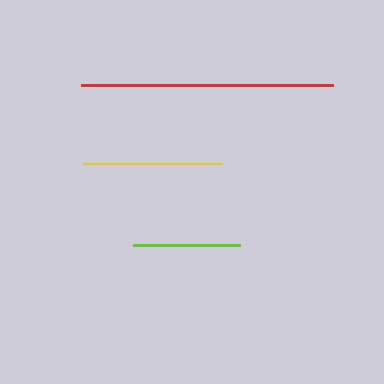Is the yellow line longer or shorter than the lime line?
The yellow line is longer than the lime line.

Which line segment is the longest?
The red line is the longest at approximately 252 pixels.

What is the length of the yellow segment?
The yellow segment is approximately 139 pixels long.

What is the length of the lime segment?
The lime segment is approximately 106 pixels long.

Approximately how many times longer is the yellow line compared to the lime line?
The yellow line is approximately 1.3 times the length of the lime line.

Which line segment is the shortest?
The lime line is the shortest at approximately 106 pixels.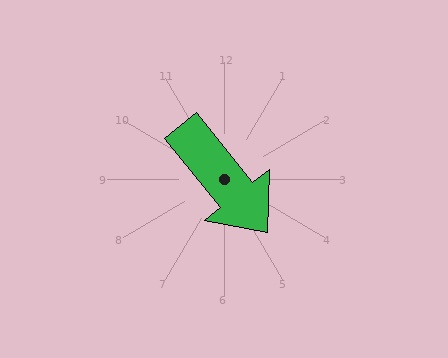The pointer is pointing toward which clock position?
Roughly 5 o'clock.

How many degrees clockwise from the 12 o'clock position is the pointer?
Approximately 141 degrees.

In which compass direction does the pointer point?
Southeast.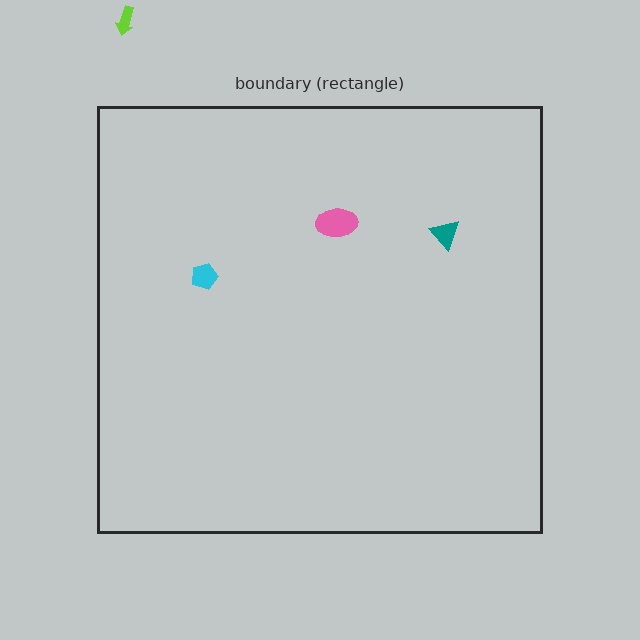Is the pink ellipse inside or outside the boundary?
Inside.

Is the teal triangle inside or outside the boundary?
Inside.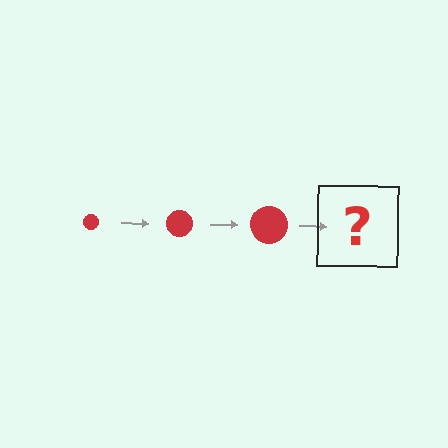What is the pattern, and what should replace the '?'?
The pattern is that the circle gets progressively larger each step. The '?' should be a red circle, larger than the previous one.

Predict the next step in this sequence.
The next step is a red circle, larger than the previous one.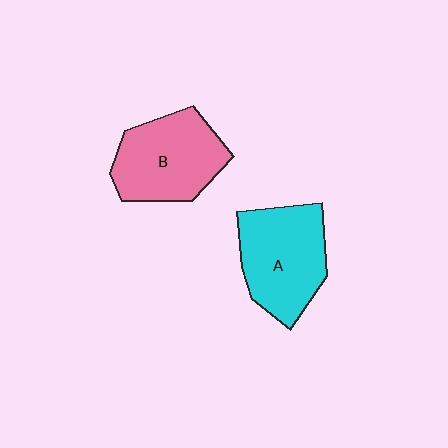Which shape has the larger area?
Shape A (cyan).